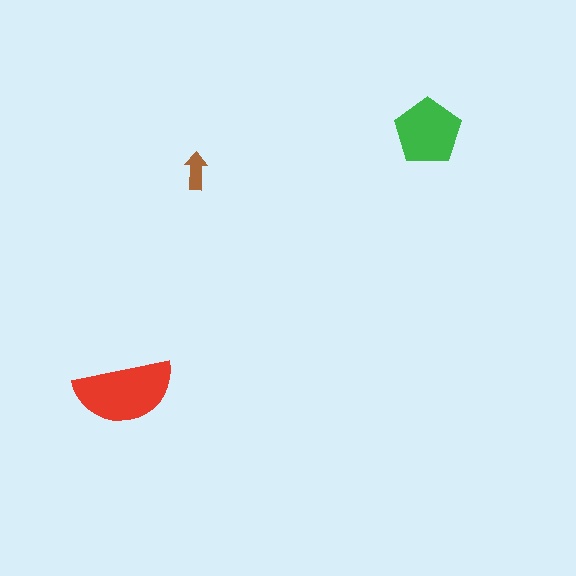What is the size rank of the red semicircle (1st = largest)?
1st.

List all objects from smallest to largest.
The brown arrow, the green pentagon, the red semicircle.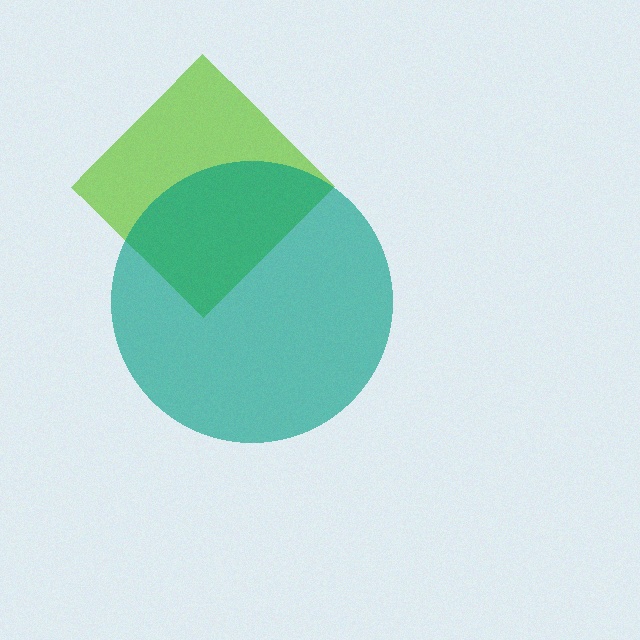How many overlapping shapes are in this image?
There are 2 overlapping shapes in the image.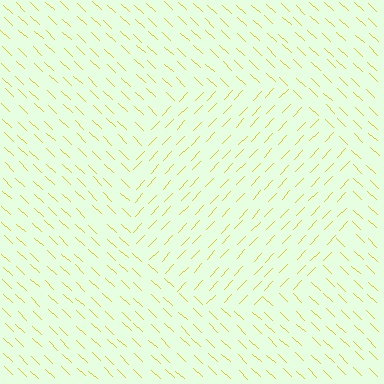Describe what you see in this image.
The image is filled with small yellow line segments. A circle region in the image has lines oriented differently from the surrounding lines, creating a visible texture boundary.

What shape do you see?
I see a circle.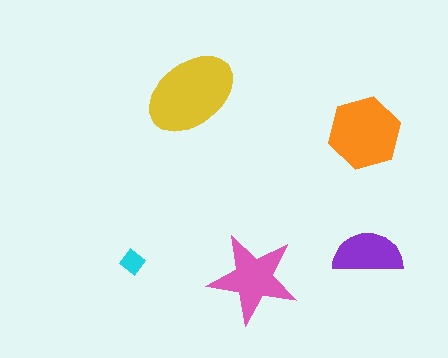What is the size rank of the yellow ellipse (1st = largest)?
1st.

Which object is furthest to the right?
The purple semicircle is rightmost.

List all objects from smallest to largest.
The cyan diamond, the purple semicircle, the pink star, the orange hexagon, the yellow ellipse.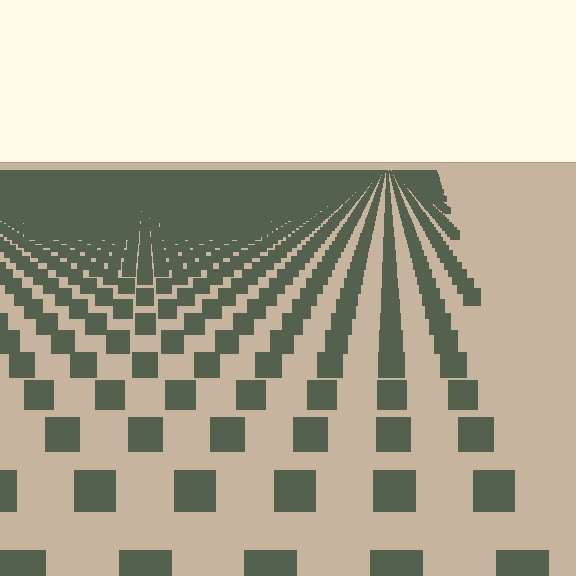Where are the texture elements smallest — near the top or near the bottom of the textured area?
Near the top.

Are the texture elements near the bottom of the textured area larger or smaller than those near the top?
Larger. Near the bottom, elements are closer to the viewer and appear at a bigger on-screen size.